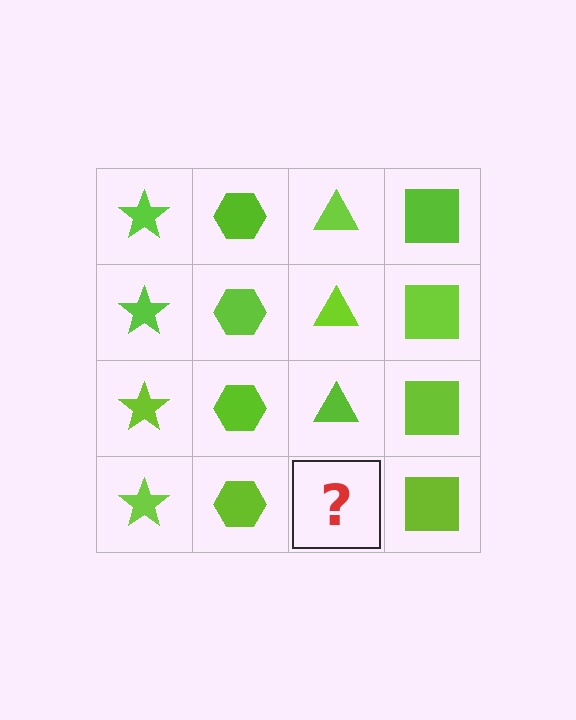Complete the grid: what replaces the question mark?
The question mark should be replaced with a lime triangle.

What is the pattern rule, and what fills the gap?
The rule is that each column has a consistent shape. The gap should be filled with a lime triangle.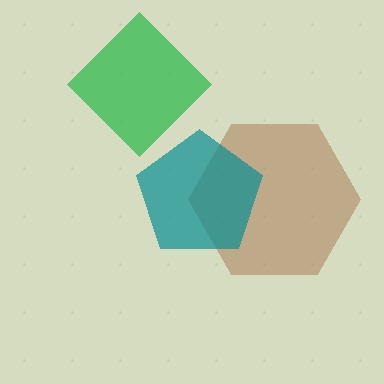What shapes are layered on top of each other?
The layered shapes are: a brown hexagon, a green diamond, a teal pentagon.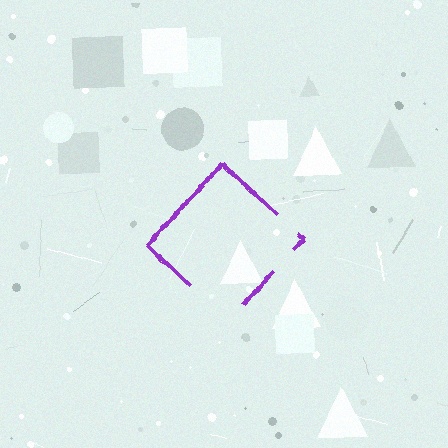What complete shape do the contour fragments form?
The contour fragments form a diamond.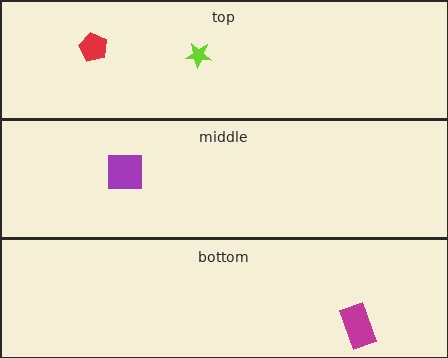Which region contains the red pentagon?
The top region.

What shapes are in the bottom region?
The magenta rectangle.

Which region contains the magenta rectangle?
The bottom region.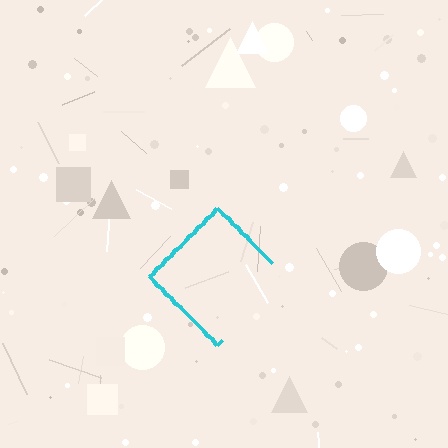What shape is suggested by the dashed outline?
The dashed outline suggests a diamond.